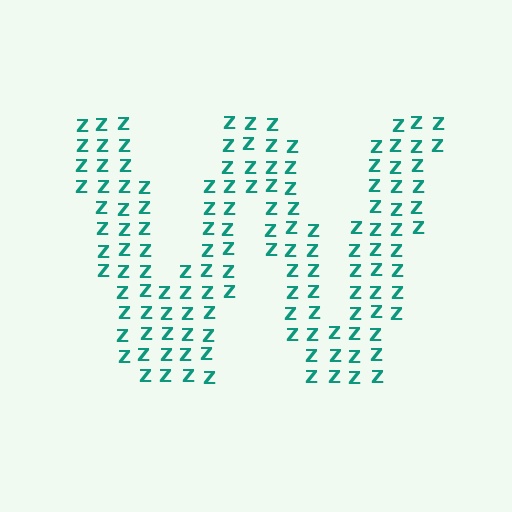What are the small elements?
The small elements are letter Z's.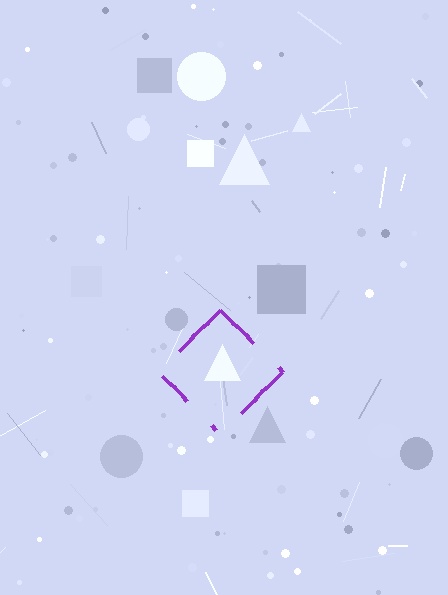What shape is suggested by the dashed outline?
The dashed outline suggests a diamond.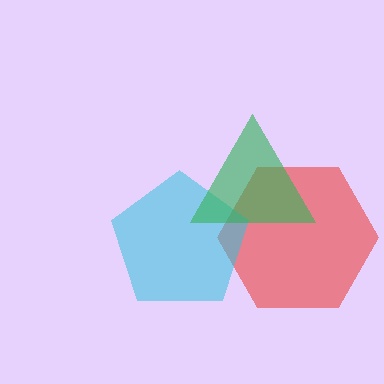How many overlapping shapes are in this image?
There are 3 overlapping shapes in the image.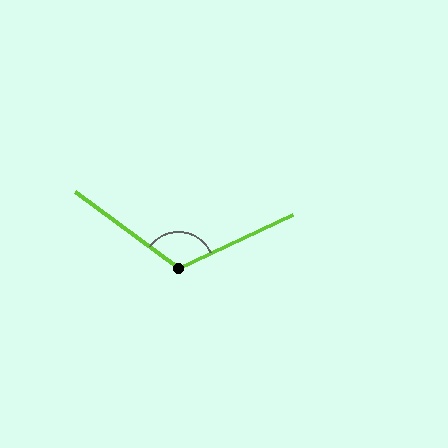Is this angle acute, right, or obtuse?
It is obtuse.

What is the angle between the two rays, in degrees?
Approximately 119 degrees.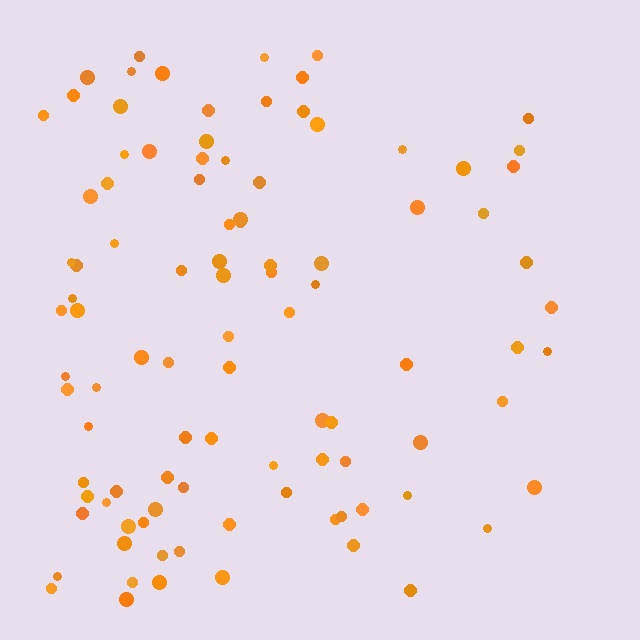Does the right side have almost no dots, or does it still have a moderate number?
Still a moderate number, just noticeably fewer than the left.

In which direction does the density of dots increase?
From right to left, with the left side densest.